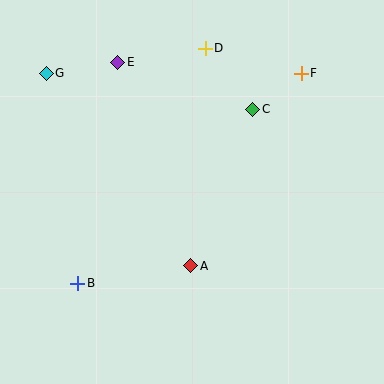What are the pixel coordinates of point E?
Point E is at (118, 62).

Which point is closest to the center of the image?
Point A at (190, 266) is closest to the center.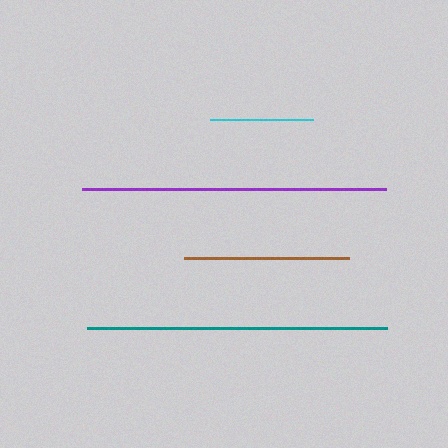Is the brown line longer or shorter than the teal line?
The teal line is longer than the brown line.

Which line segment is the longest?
The purple line is the longest at approximately 303 pixels.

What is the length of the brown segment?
The brown segment is approximately 165 pixels long.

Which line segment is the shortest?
The cyan line is the shortest at approximately 104 pixels.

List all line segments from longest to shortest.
From longest to shortest: purple, teal, brown, cyan.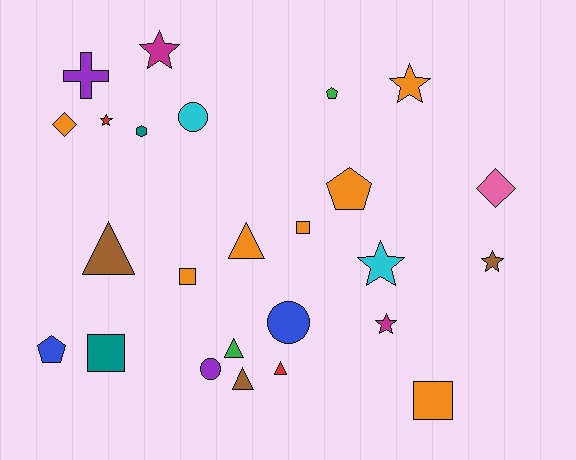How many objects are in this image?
There are 25 objects.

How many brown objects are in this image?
There are 3 brown objects.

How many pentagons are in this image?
There are 3 pentagons.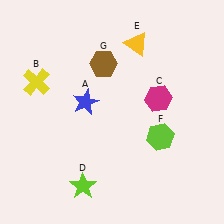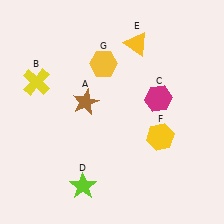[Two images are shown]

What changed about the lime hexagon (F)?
In Image 1, F is lime. In Image 2, it changed to yellow.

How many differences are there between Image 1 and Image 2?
There are 3 differences between the two images.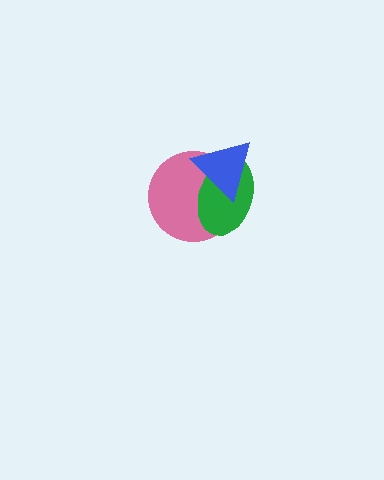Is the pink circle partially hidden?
Yes, it is partially covered by another shape.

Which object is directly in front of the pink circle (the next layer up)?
The green ellipse is directly in front of the pink circle.